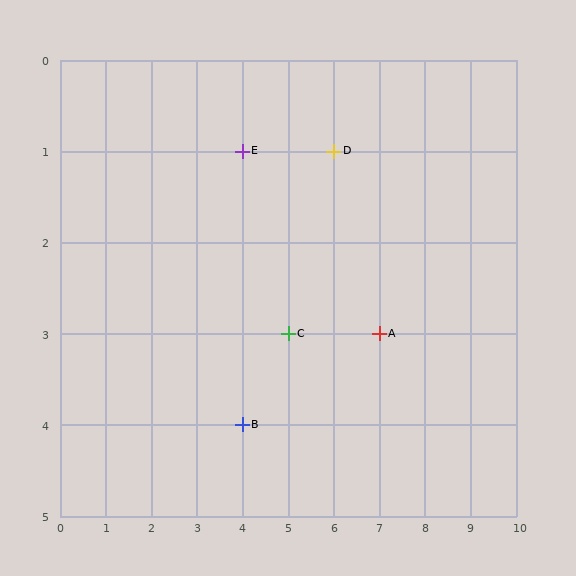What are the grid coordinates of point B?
Point B is at grid coordinates (4, 4).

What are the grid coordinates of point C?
Point C is at grid coordinates (5, 3).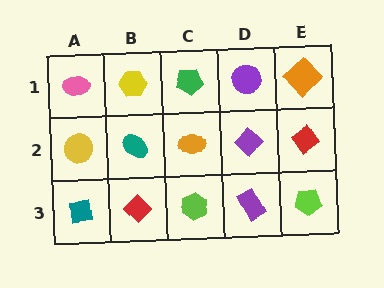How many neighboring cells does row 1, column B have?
3.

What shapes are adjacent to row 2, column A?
A pink ellipse (row 1, column A), a teal square (row 3, column A), a teal ellipse (row 2, column B).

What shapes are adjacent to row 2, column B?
A yellow hexagon (row 1, column B), a red diamond (row 3, column B), a yellow circle (row 2, column A), an orange ellipse (row 2, column C).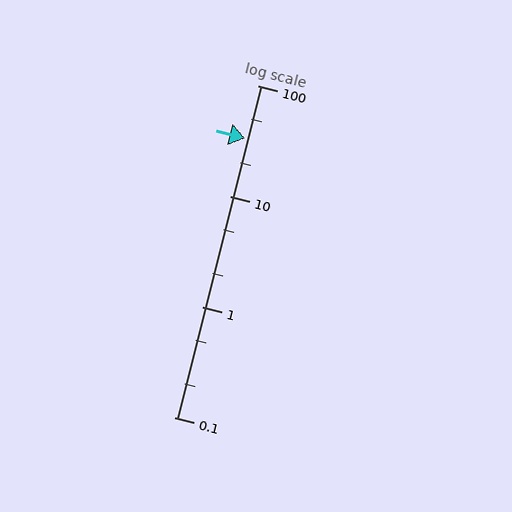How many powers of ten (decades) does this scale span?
The scale spans 3 decades, from 0.1 to 100.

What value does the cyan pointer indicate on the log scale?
The pointer indicates approximately 33.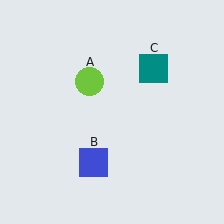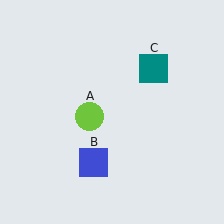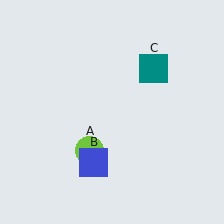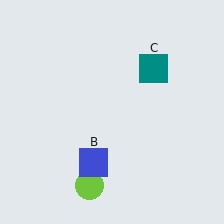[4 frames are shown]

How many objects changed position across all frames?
1 object changed position: lime circle (object A).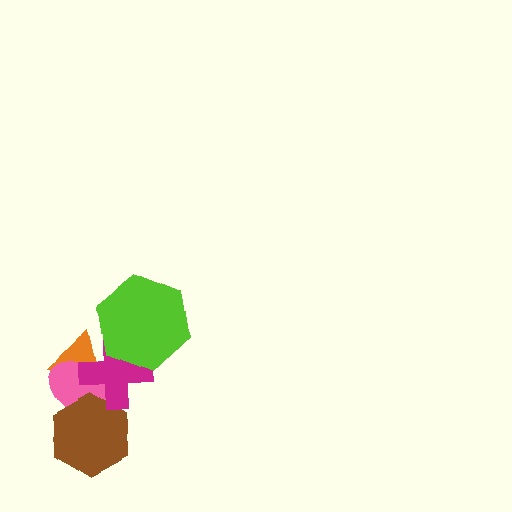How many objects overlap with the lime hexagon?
1 object overlaps with the lime hexagon.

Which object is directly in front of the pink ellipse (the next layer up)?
The brown hexagon is directly in front of the pink ellipse.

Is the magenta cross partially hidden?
Yes, it is partially covered by another shape.